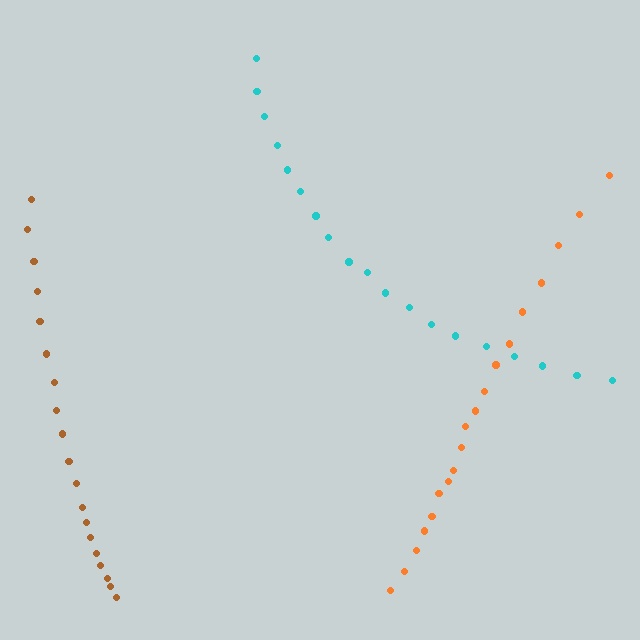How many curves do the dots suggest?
There are 3 distinct paths.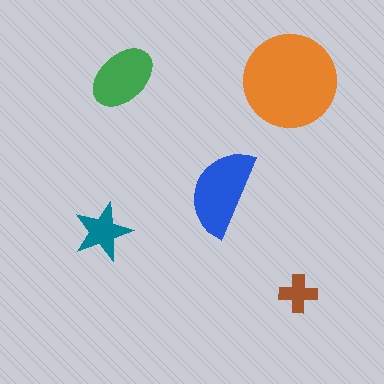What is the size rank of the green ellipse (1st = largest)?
3rd.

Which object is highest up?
The green ellipse is topmost.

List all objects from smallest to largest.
The brown cross, the teal star, the green ellipse, the blue semicircle, the orange circle.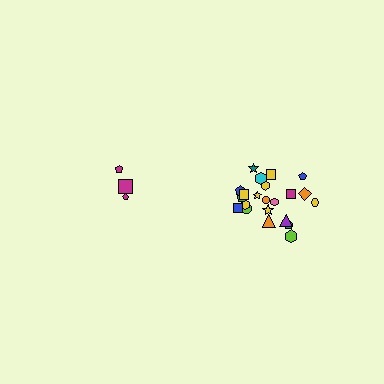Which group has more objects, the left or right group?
The right group.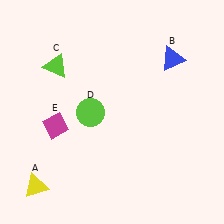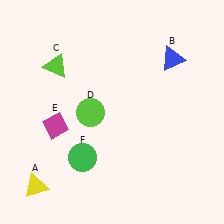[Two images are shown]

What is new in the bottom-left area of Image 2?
A green circle (F) was added in the bottom-left area of Image 2.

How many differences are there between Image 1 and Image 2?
There is 1 difference between the two images.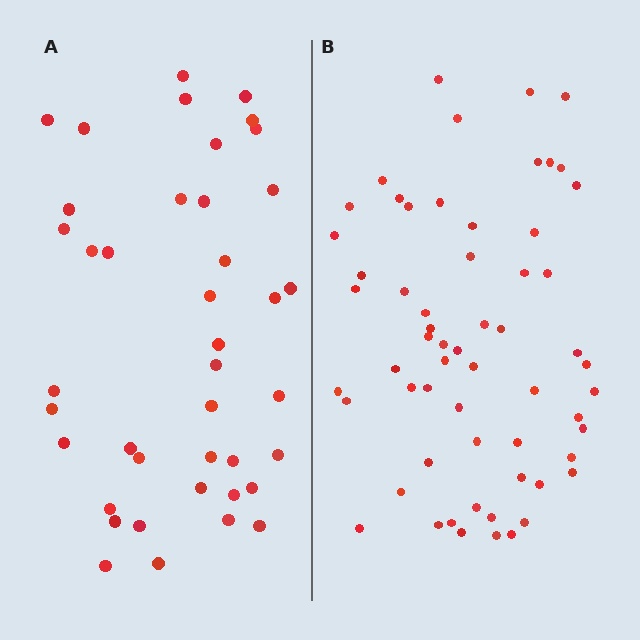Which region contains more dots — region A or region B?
Region B (the right region) has more dots.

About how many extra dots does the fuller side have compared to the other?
Region B has approximately 20 more dots than region A.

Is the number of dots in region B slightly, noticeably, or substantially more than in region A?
Region B has substantially more. The ratio is roughly 1.5 to 1.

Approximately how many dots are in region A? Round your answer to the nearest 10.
About 40 dots. (The exact count is 41, which rounds to 40.)